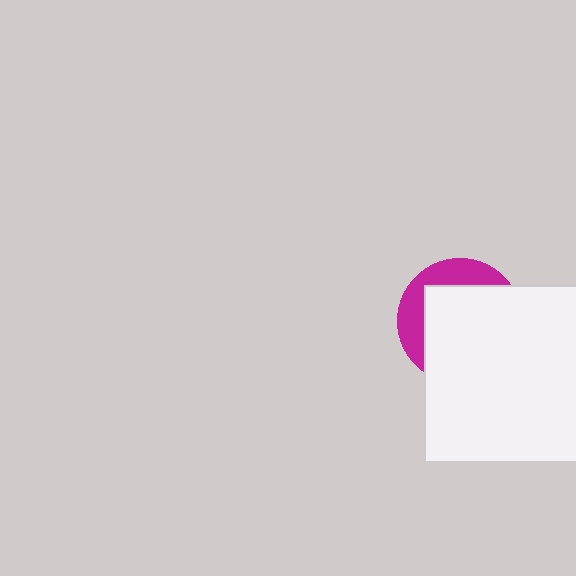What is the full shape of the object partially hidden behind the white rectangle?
The partially hidden object is a magenta circle.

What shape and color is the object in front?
The object in front is a white rectangle.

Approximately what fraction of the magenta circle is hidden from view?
Roughly 70% of the magenta circle is hidden behind the white rectangle.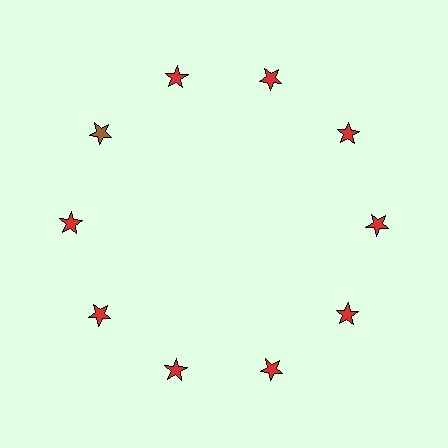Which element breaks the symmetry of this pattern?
The brown star at roughly the 10 o'clock position breaks the symmetry. All other shapes are red stars.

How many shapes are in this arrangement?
There are 10 shapes arranged in a ring pattern.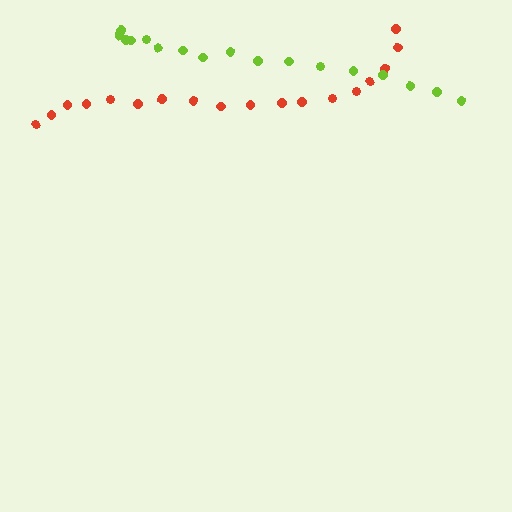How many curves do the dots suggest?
There are 2 distinct paths.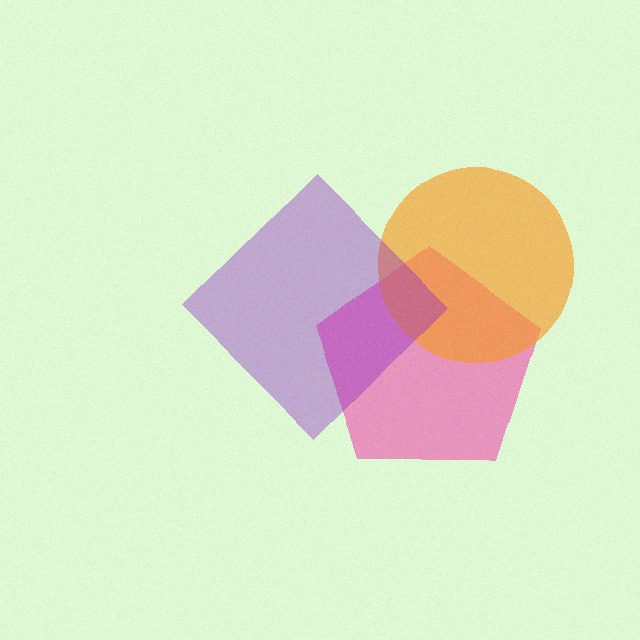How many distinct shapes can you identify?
There are 3 distinct shapes: a pink pentagon, an orange circle, a purple diamond.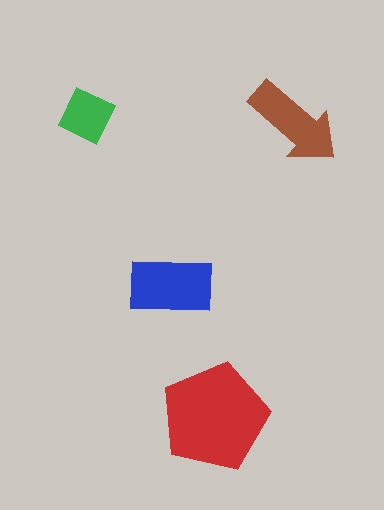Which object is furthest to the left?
The green square is leftmost.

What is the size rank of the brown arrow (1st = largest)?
3rd.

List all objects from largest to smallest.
The red pentagon, the blue rectangle, the brown arrow, the green square.